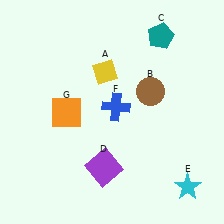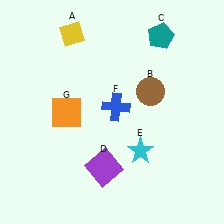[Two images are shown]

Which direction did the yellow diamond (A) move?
The yellow diamond (A) moved up.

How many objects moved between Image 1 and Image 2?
2 objects moved between the two images.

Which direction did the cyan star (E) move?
The cyan star (E) moved left.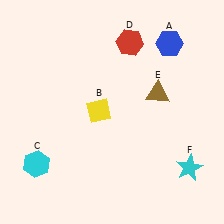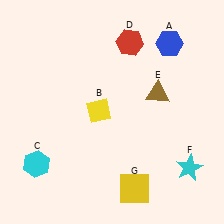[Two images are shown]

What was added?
A yellow square (G) was added in Image 2.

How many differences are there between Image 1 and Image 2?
There is 1 difference between the two images.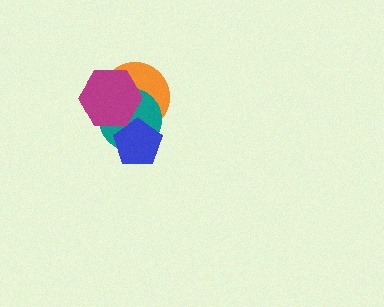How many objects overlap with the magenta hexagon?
2 objects overlap with the magenta hexagon.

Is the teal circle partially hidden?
Yes, it is partially covered by another shape.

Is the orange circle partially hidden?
Yes, it is partially covered by another shape.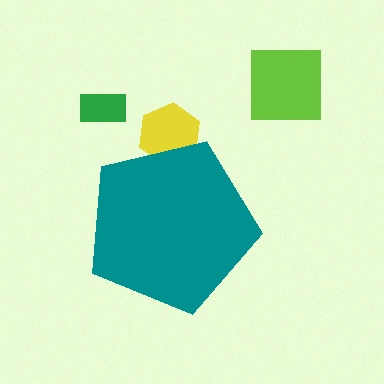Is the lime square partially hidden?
No, the lime square is fully visible.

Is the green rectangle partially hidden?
No, the green rectangle is fully visible.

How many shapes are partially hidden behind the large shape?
1 shape is partially hidden.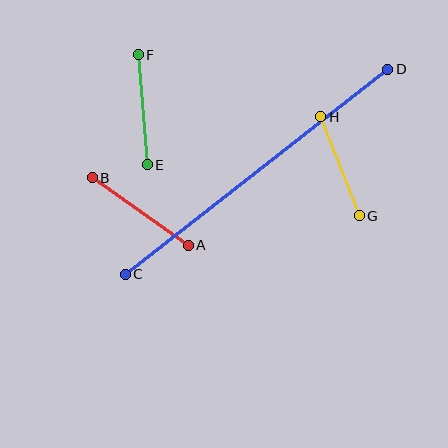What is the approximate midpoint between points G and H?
The midpoint is at approximately (340, 166) pixels.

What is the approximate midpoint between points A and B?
The midpoint is at approximately (140, 211) pixels.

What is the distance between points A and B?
The distance is approximately 117 pixels.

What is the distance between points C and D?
The distance is approximately 333 pixels.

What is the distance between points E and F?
The distance is approximately 110 pixels.